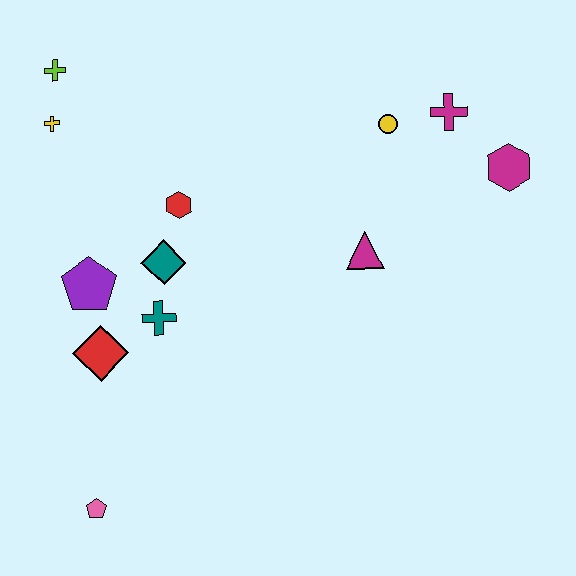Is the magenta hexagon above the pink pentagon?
Yes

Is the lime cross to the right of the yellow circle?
No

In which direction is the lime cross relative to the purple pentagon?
The lime cross is above the purple pentagon.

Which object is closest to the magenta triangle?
The yellow circle is closest to the magenta triangle.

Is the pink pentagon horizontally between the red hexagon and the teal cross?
No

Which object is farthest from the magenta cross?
The pink pentagon is farthest from the magenta cross.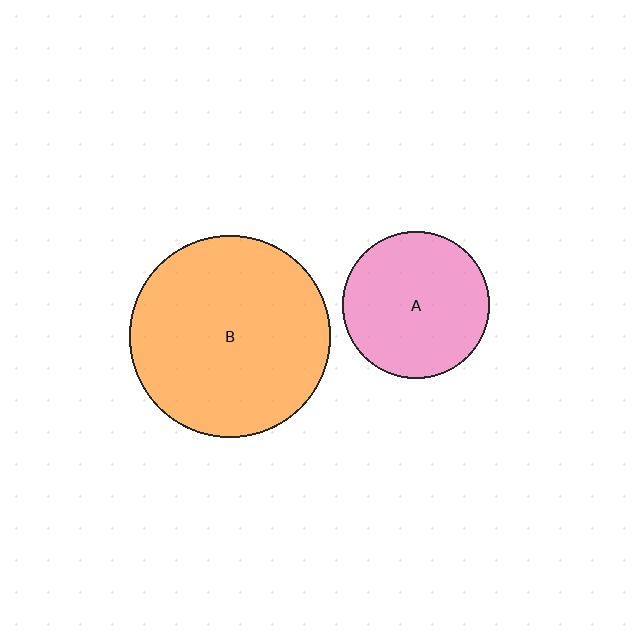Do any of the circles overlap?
No, none of the circles overlap.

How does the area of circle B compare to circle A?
Approximately 1.9 times.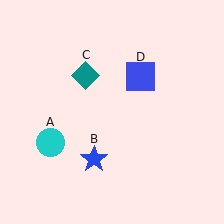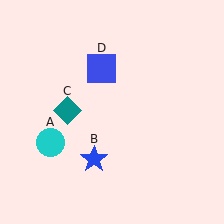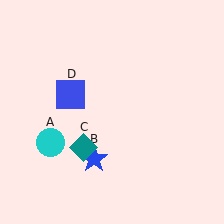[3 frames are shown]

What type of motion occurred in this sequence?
The teal diamond (object C), blue square (object D) rotated counterclockwise around the center of the scene.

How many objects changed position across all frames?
2 objects changed position: teal diamond (object C), blue square (object D).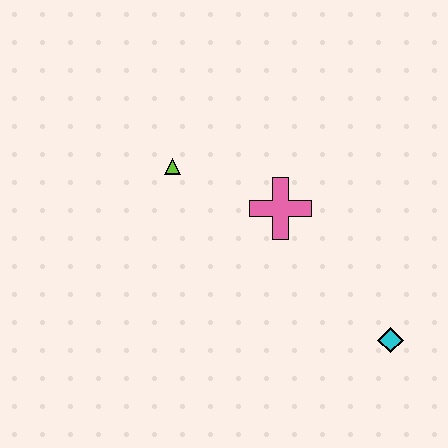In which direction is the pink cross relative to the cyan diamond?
The pink cross is above the cyan diamond.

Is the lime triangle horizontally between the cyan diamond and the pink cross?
No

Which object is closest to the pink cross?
The lime triangle is closest to the pink cross.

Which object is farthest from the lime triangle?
The cyan diamond is farthest from the lime triangle.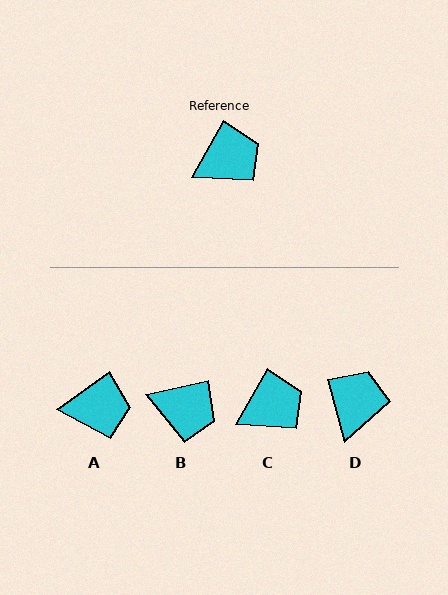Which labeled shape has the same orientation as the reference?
C.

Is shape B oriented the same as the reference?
No, it is off by about 48 degrees.